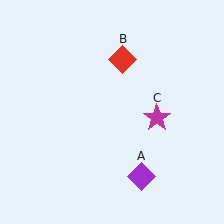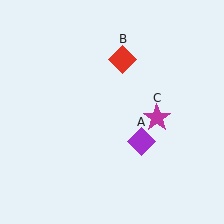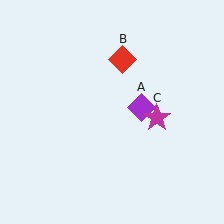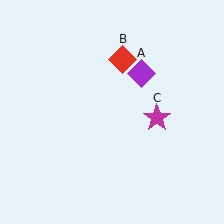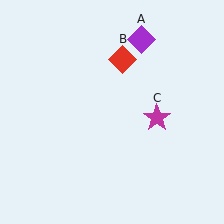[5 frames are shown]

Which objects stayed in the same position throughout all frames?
Red diamond (object B) and magenta star (object C) remained stationary.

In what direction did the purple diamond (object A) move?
The purple diamond (object A) moved up.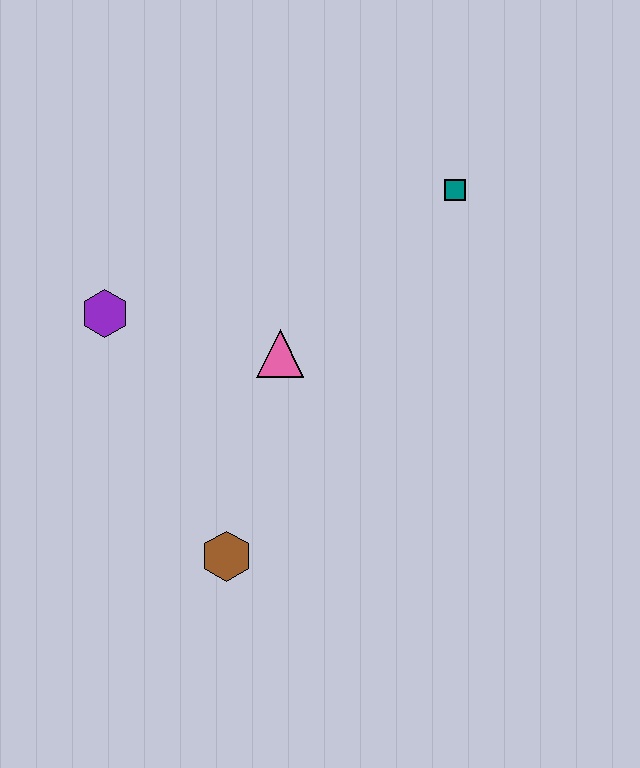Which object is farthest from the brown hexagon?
The teal square is farthest from the brown hexagon.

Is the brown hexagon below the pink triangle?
Yes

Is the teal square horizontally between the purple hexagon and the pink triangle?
No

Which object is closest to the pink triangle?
The purple hexagon is closest to the pink triangle.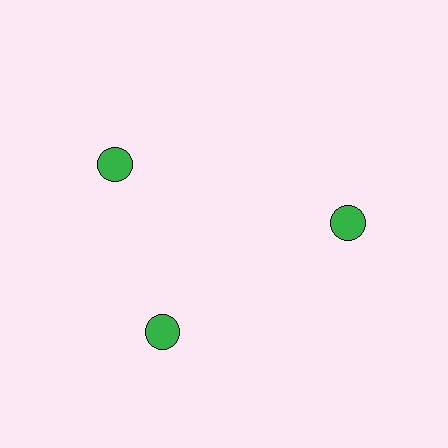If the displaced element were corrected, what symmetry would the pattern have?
It would have 3-fold rotational symmetry — the pattern would map onto itself every 120 degrees.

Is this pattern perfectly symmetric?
No. The 3 green circles are arranged in a ring, but one element near the 11 o'clock position is rotated out of alignment along the ring, breaking the 3-fold rotational symmetry.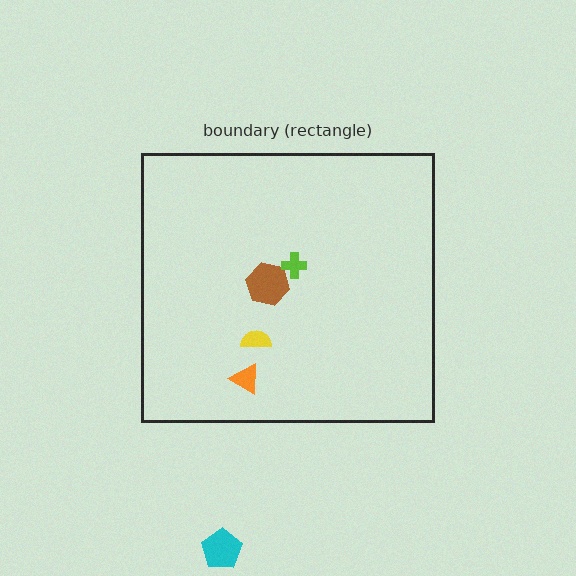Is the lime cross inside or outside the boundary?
Inside.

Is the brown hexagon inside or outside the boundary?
Inside.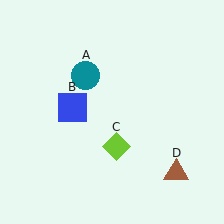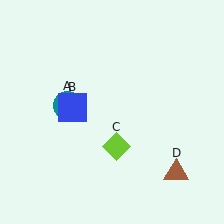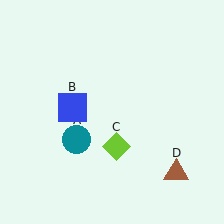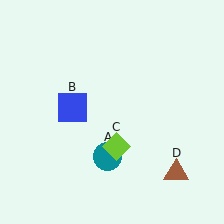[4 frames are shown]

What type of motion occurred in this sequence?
The teal circle (object A) rotated counterclockwise around the center of the scene.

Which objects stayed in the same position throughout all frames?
Blue square (object B) and lime diamond (object C) and brown triangle (object D) remained stationary.